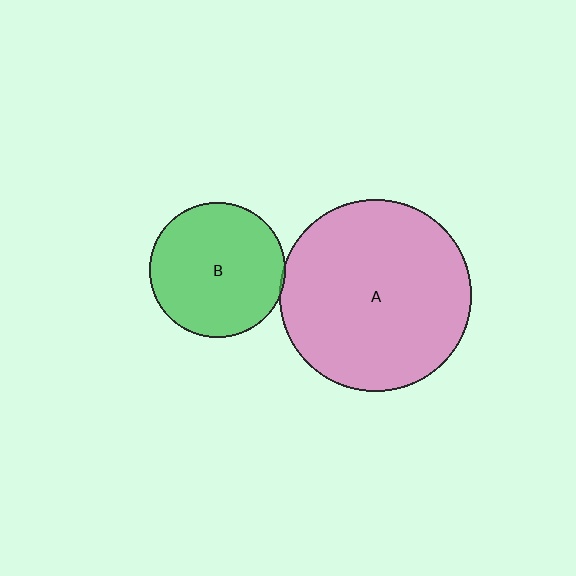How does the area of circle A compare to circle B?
Approximately 2.0 times.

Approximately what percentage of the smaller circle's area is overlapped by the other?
Approximately 5%.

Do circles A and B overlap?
Yes.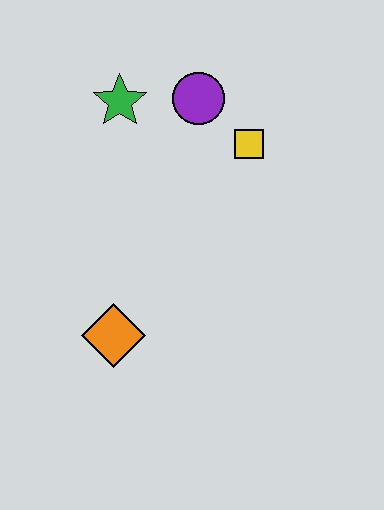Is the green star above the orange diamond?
Yes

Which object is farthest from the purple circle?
The orange diamond is farthest from the purple circle.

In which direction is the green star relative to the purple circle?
The green star is to the left of the purple circle.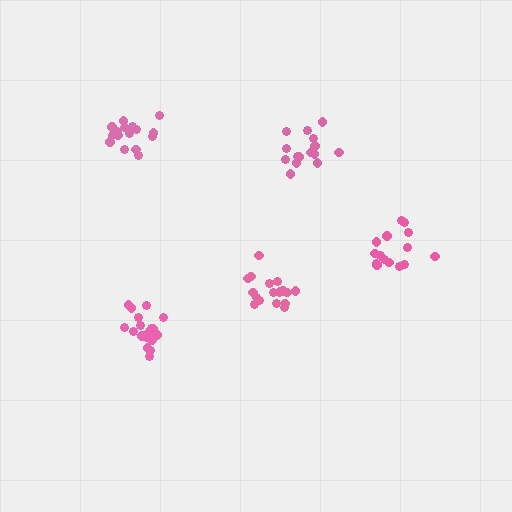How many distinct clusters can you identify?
There are 5 distinct clusters.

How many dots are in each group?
Group 1: 15 dots, Group 2: 16 dots, Group 3: 17 dots, Group 4: 19 dots, Group 5: 15 dots (82 total).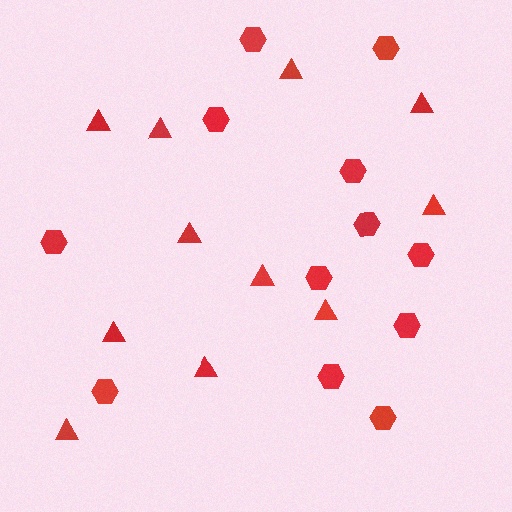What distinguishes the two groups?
There are 2 groups: one group of triangles (11) and one group of hexagons (12).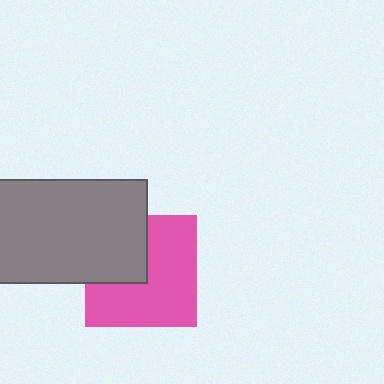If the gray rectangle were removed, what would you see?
You would see the complete pink square.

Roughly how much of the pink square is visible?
Most of it is visible (roughly 66%).